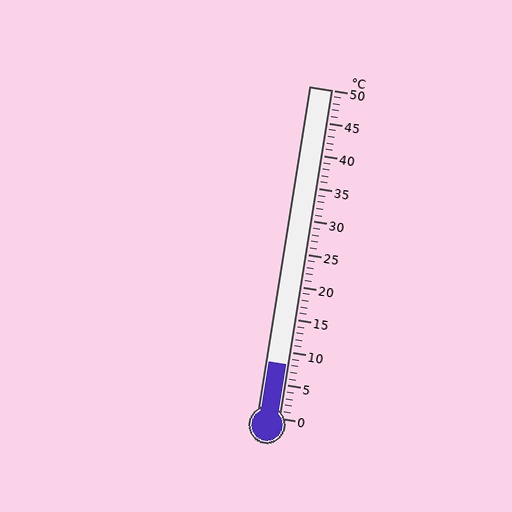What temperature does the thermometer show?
The thermometer shows approximately 8°C.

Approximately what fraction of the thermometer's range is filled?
The thermometer is filled to approximately 15% of its range.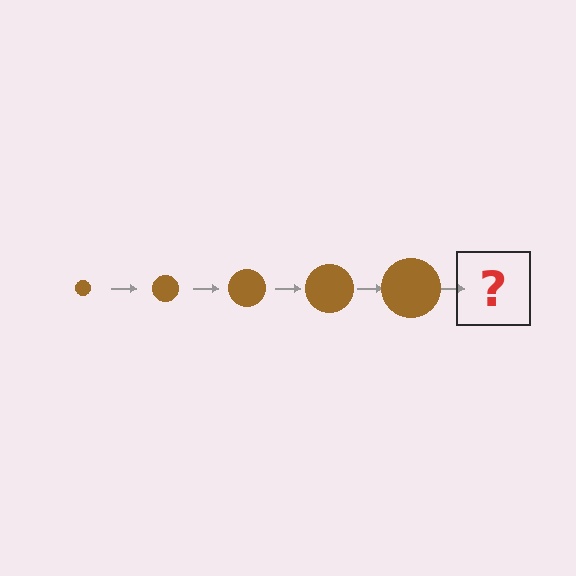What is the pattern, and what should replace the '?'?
The pattern is that the circle gets progressively larger each step. The '?' should be a brown circle, larger than the previous one.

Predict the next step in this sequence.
The next step is a brown circle, larger than the previous one.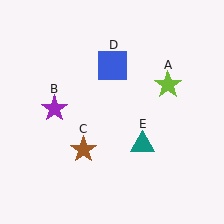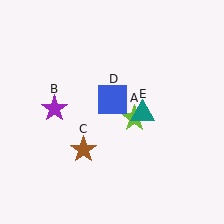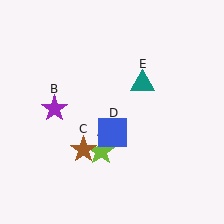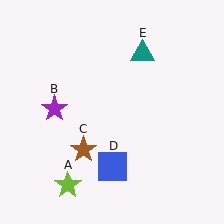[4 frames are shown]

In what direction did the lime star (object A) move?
The lime star (object A) moved down and to the left.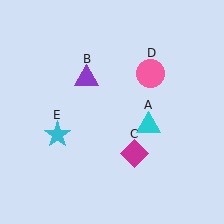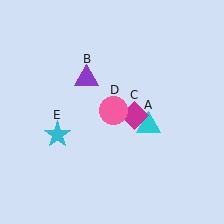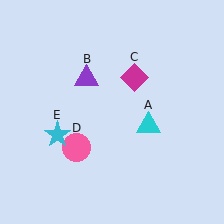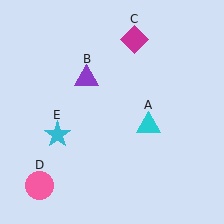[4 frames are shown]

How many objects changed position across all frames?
2 objects changed position: magenta diamond (object C), pink circle (object D).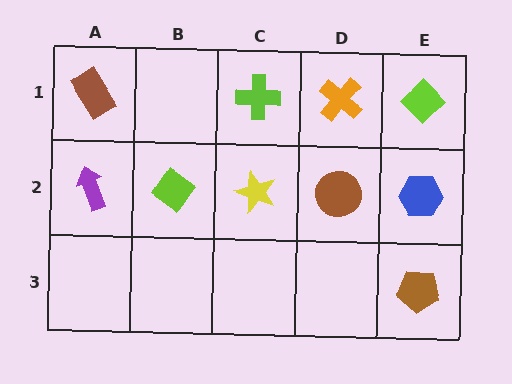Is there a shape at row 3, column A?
No, that cell is empty.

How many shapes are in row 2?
5 shapes.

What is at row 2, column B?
A lime diamond.